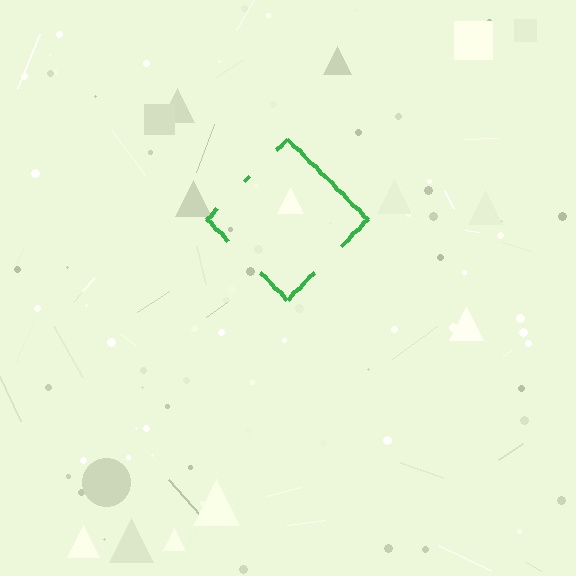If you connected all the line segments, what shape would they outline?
They would outline a diamond.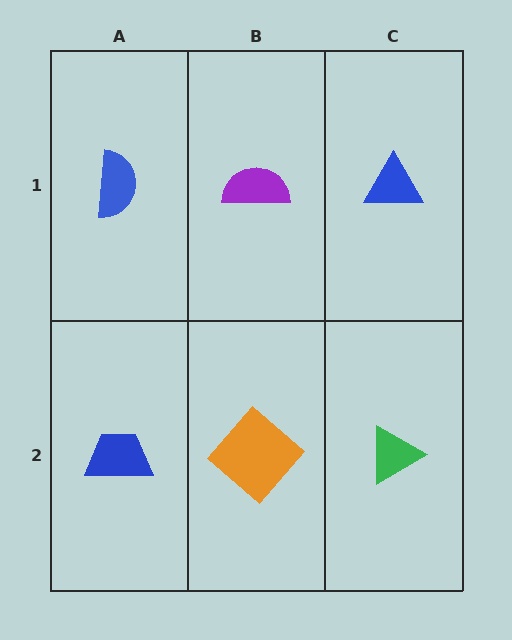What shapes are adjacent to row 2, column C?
A blue triangle (row 1, column C), an orange diamond (row 2, column B).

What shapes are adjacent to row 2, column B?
A purple semicircle (row 1, column B), a blue trapezoid (row 2, column A), a green triangle (row 2, column C).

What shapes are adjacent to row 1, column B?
An orange diamond (row 2, column B), a blue semicircle (row 1, column A), a blue triangle (row 1, column C).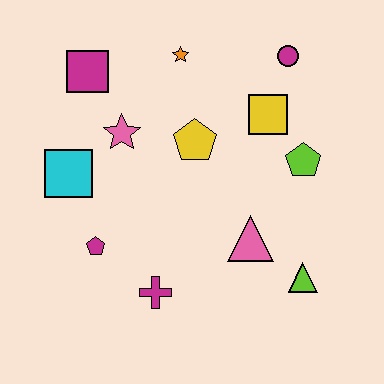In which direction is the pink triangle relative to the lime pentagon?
The pink triangle is below the lime pentagon.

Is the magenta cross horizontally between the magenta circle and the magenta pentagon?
Yes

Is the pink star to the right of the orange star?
No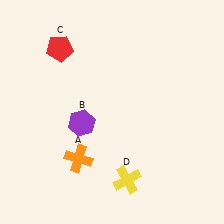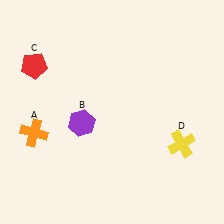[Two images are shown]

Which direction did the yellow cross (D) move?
The yellow cross (D) moved right.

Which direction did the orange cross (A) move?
The orange cross (A) moved left.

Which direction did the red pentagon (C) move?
The red pentagon (C) moved left.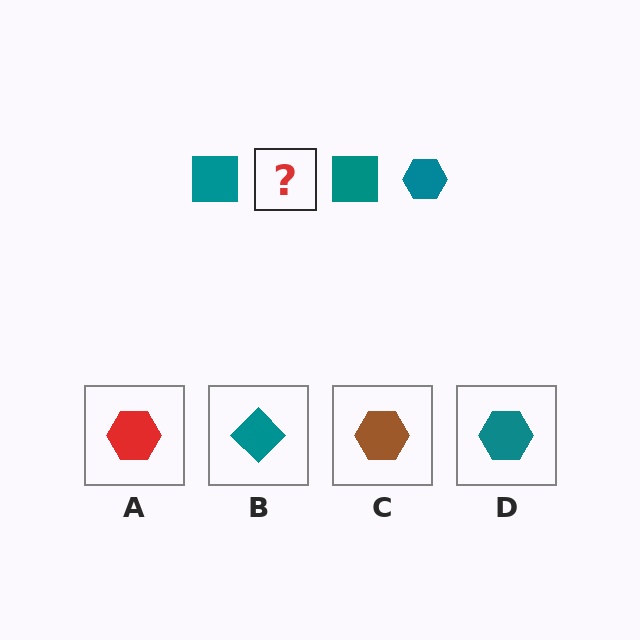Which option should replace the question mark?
Option D.